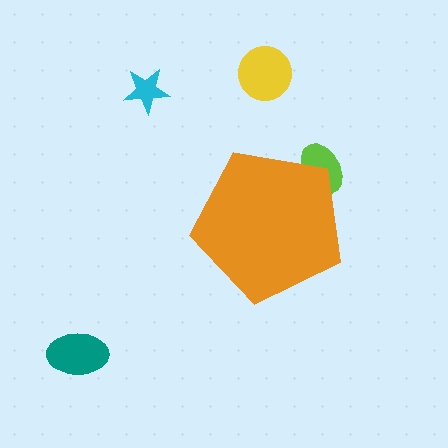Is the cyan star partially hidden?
No, the cyan star is fully visible.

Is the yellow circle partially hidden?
No, the yellow circle is fully visible.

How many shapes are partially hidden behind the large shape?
1 shape is partially hidden.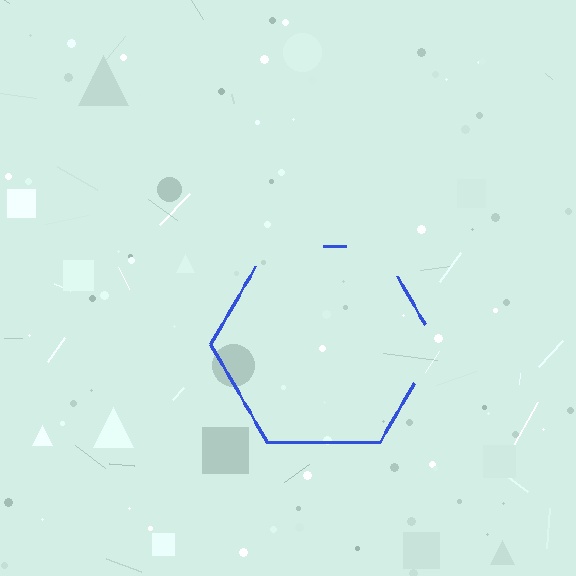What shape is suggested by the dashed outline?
The dashed outline suggests a hexagon.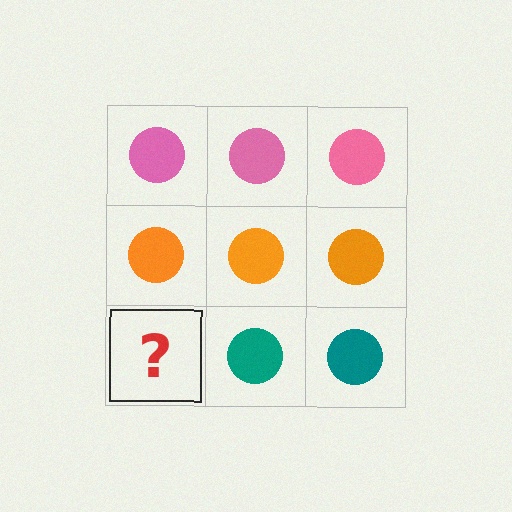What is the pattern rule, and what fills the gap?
The rule is that each row has a consistent color. The gap should be filled with a teal circle.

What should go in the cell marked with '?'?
The missing cell should contain a teal circle.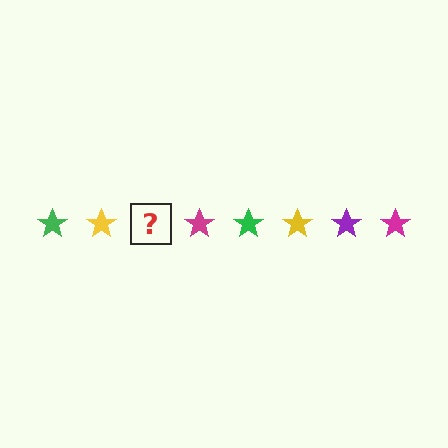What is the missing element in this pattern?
The missing element is a purple star.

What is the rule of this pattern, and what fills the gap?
The rule is that the pattern cycles through green, yellow, purple, magenta stars. The gap should be filled with a purple star.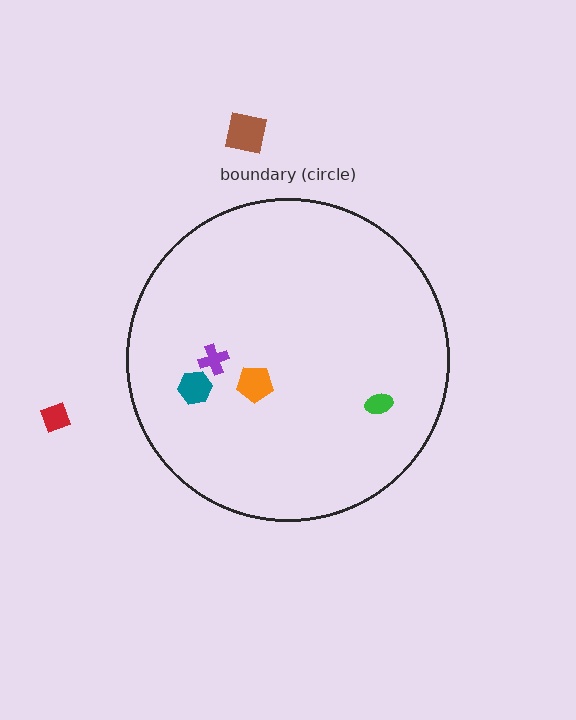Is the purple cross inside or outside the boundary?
Inside.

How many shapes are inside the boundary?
4 inside, 2 outside.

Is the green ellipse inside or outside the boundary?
Inside.